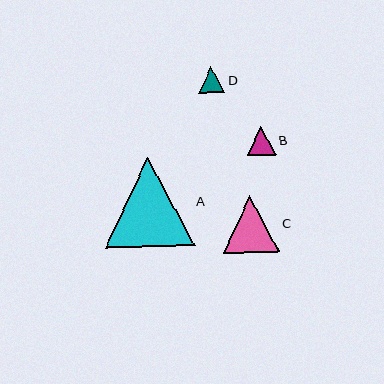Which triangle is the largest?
Triangle A is the largest with a size of approximately 90 pixels.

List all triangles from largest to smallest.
From largest to smallest: A, C, B, D.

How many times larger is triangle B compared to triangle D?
Triangle B is approximately 1.1 times the size of triangle D.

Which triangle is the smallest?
Triangle D is the smallest with a size of approximately 26 pixels.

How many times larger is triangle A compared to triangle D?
Triangle A is approximately 3.4 times the size of triangle D.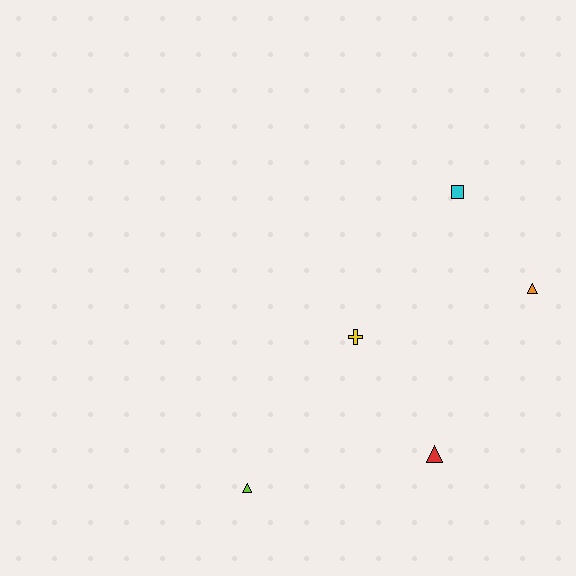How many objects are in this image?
There are 5 objects.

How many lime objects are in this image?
There is 1 lime object.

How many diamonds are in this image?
There are no diamonds.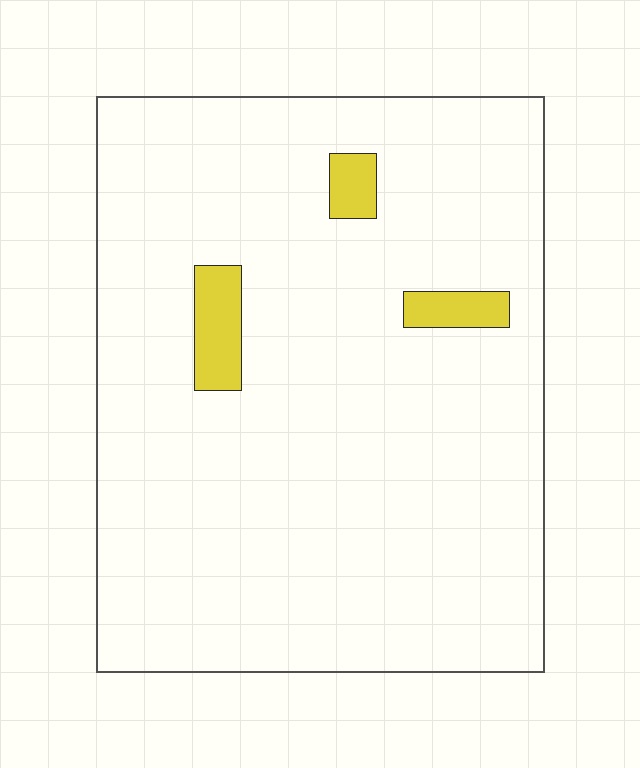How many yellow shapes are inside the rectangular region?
3.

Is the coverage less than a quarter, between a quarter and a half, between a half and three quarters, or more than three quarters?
Less than a quarter.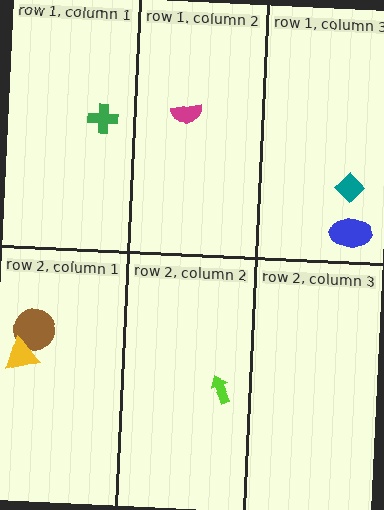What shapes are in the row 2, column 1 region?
The brown circle, the yellow triangle.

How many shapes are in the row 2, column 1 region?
2.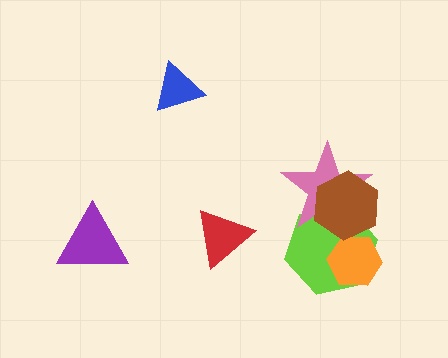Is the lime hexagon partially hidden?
Yes, it is partially covered by another shape.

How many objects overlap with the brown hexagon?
3 objects overlap with the brown hexagon.